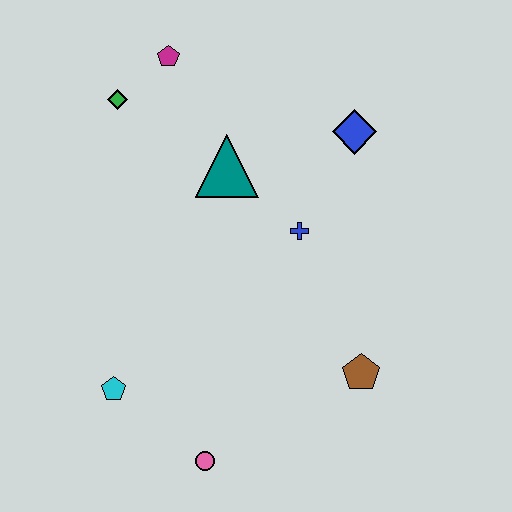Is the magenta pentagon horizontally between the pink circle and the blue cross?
No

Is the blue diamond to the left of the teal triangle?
No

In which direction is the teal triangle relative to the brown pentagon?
The teal triangle is above the brown pentagon.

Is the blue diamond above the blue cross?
Yes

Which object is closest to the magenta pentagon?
The green diamond is closest to the magenta pentagon.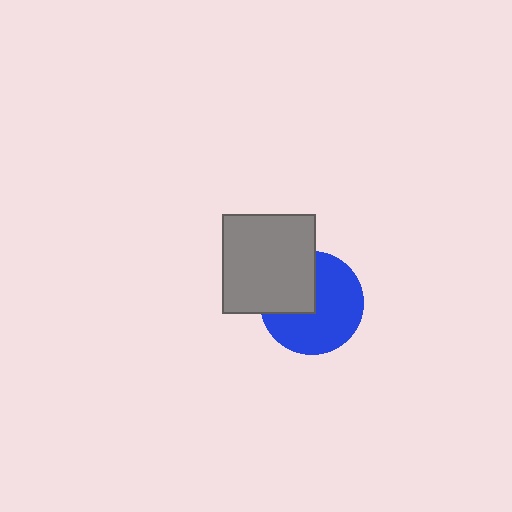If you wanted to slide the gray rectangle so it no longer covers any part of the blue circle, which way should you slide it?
Slide it toward the upper-left — that is the most direct way to separate the two shapes.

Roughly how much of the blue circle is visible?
Most of it is visible (roughly 66%).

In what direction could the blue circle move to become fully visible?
The blue circle could move toward the lower-right. That would shift it out from behind the gray rectangle entirely.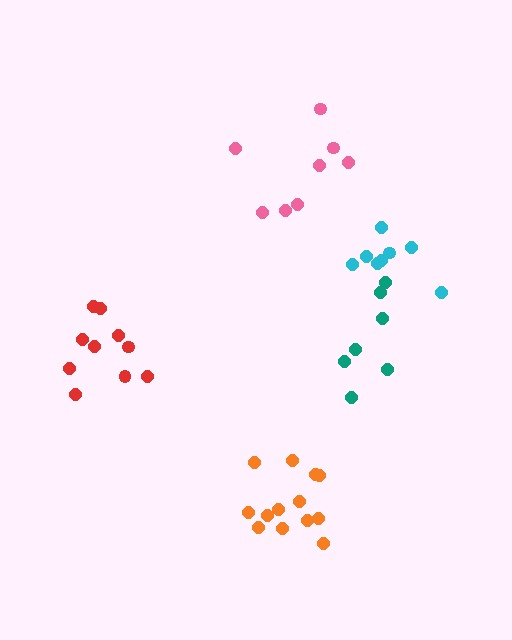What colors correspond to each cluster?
The clusters are colored: teal, red, cyan, pink, orange.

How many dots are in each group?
Group 1: 7 dots, Group 2: 10 dots, Group 3: 8 dots, Group 4: 8 dots, Group 5: 13 dots (46 total).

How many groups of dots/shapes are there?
There are 5 groups.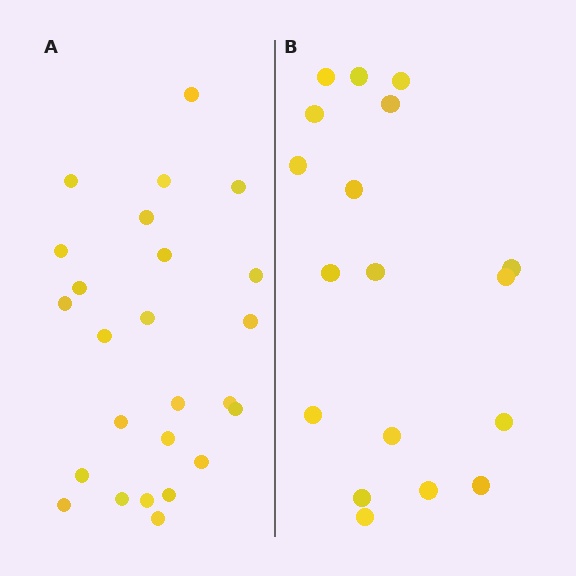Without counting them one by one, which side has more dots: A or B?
Region A (the left region) has more dots.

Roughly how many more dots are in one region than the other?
Region A has roughly 8 or so more dots than region B.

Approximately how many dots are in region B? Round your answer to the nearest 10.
About 20 dots. (The exact count is 18, which rounds to 20.)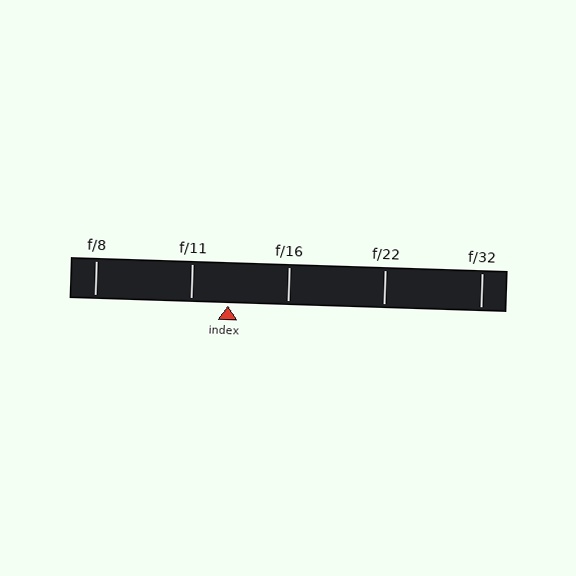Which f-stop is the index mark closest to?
The index mark is closest to f/11.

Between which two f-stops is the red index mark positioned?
The index mark is between f/11 and f/16.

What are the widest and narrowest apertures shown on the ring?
The widest aperture shown is f/8 and the narrowest is f/32.